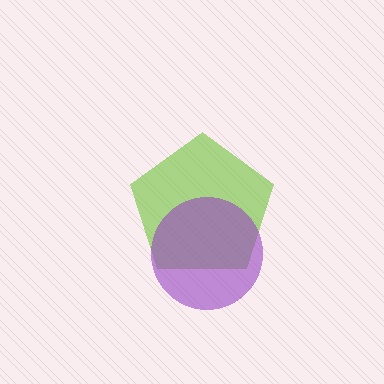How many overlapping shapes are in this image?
There are 2 overlapping shapes in the image.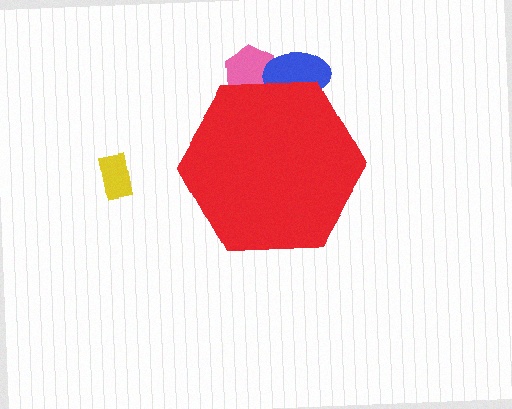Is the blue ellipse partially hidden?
Yes, the blue ellipse is partially hidden behind the red hexagon.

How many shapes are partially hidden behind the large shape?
2 shapes are partially hidden.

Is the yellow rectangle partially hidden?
No, the yellow rectangle is fully visible.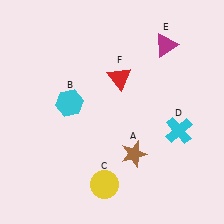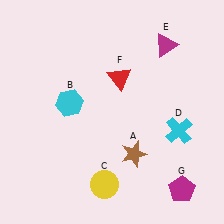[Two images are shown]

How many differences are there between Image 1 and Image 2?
There is 1 difference between the two images.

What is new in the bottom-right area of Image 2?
A magenta pentagon (G) was added in the bottom-right area of Image 2.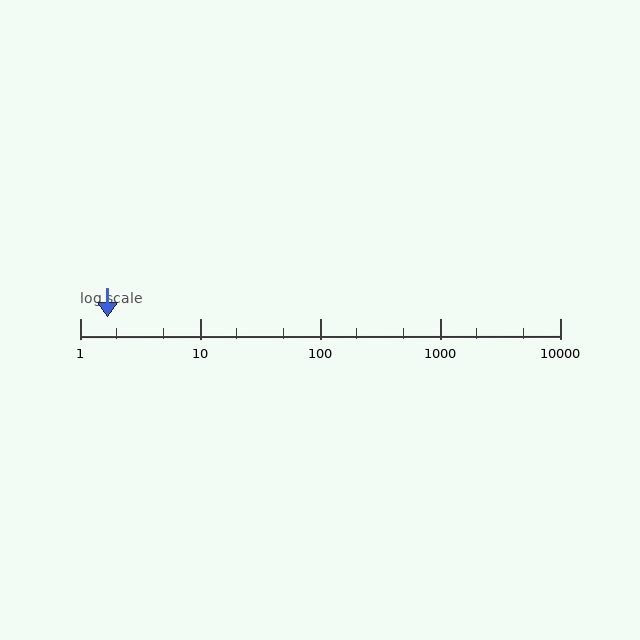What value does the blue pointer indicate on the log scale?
The pointer indicates approximately 1.7.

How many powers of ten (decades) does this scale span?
The scale spans 4 decades, from 1 to 10000.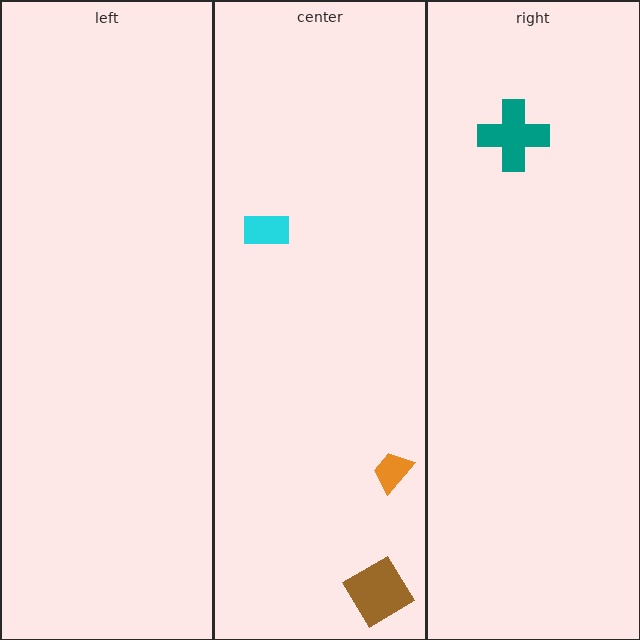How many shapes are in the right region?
1.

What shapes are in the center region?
The cyan rectangle, the orange trapezoid, the brown diamond.